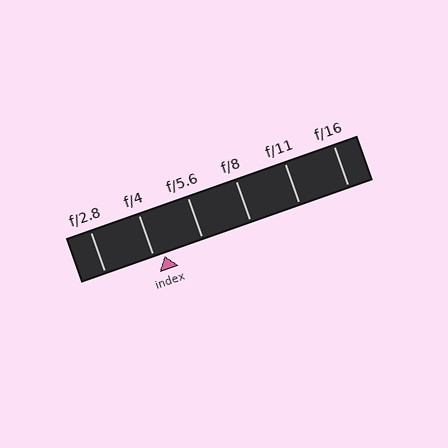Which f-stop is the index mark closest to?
The index mark is closest to f/4.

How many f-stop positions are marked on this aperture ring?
There are 6 f-stop positions marked.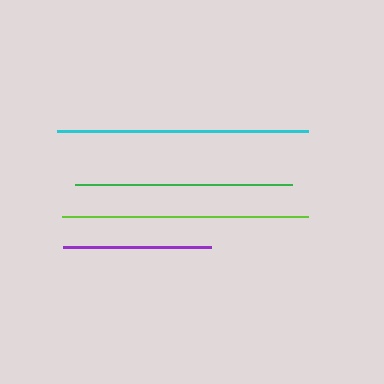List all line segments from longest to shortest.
From longest to shortest: cyan, lime, green, purple.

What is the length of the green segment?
The green segment is approximately 217 pixels long.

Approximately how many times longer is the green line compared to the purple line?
The green line is approximately 1.5 times the length of the purple line.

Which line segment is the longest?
The cyan line is the longest at approximately 251 pixels.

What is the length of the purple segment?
The purple segment is approximately 148 pixels long.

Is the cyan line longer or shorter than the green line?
The cyan line is longer than the green line.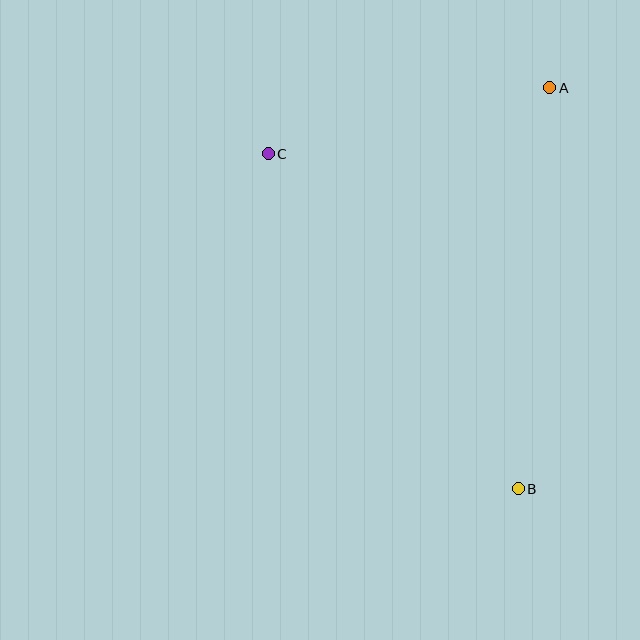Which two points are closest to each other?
Points A and C are closest to each other.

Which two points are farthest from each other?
Points B and C are farthest from each other.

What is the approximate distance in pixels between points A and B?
The distance between A and B is approximately 402 pixels.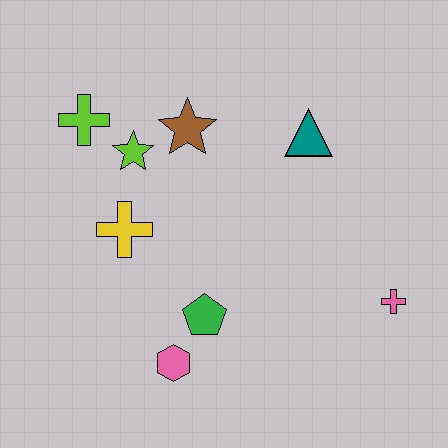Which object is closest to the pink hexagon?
The green pentagon is closest to the pink hexagon.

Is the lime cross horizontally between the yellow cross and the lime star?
No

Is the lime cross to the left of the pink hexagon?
Yes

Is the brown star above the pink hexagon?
Yes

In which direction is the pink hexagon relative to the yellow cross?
The pink hexagon is below the yellow cross.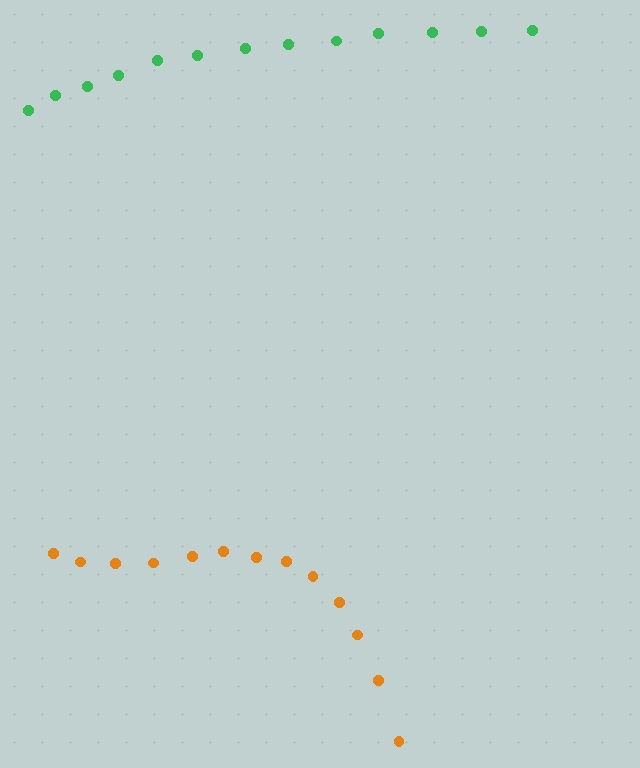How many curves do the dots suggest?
There are 2 distinct paths.